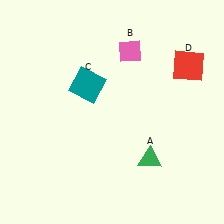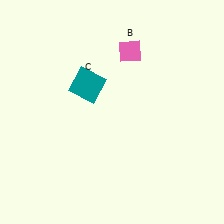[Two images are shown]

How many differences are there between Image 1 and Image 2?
There are 2 differences between the two images.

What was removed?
The red square (D), the green triangle (A) were removed in Image 2.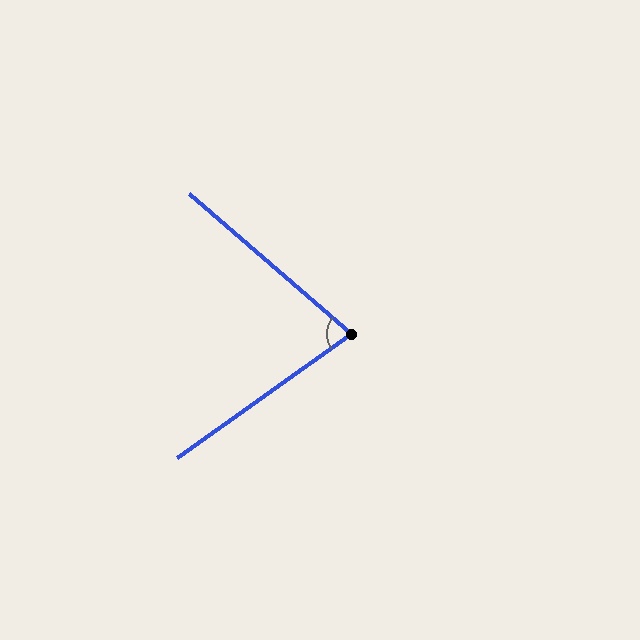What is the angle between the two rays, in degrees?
Approximately 77 degrees.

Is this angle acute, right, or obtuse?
It is acute.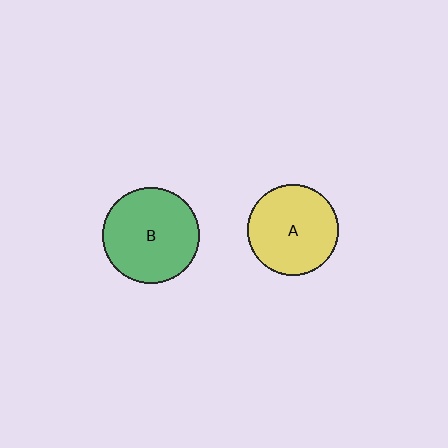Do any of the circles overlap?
No, none of the circles overlap.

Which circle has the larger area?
Circle B (green).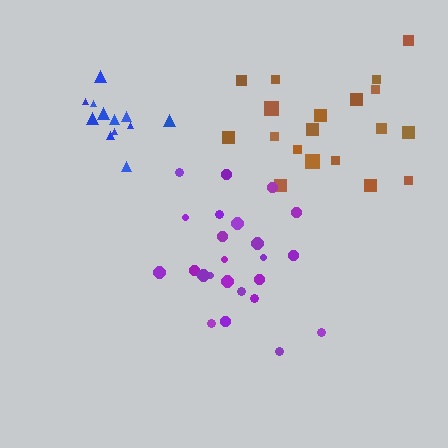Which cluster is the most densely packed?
Blue.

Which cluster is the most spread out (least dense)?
Brown.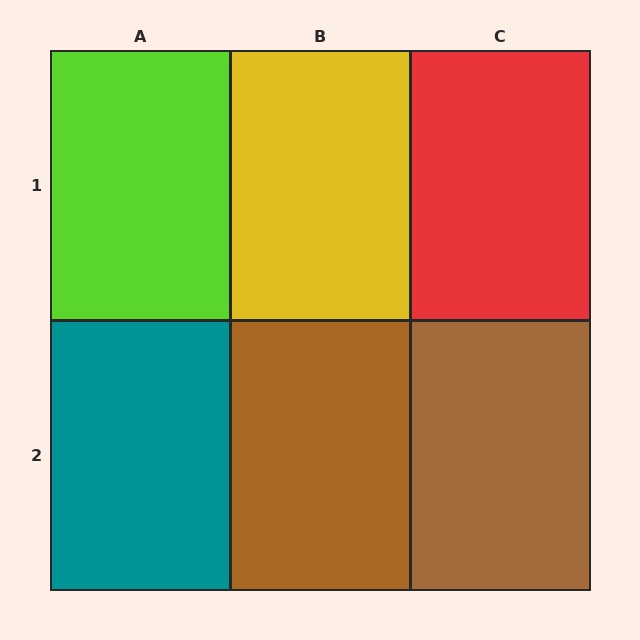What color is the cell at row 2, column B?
Brown.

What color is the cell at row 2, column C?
Brown.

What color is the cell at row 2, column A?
Teal.